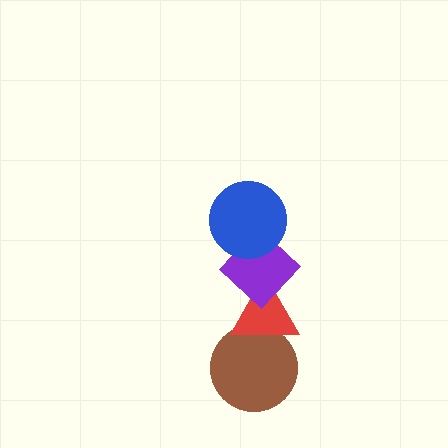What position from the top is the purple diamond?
The purple diamond is 2nd from the top.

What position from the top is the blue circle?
The blue circle is 1st from the top.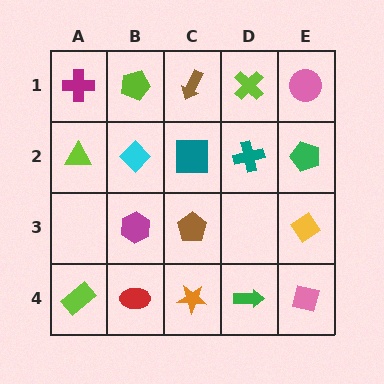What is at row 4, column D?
A green arrow.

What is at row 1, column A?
A magenta cross.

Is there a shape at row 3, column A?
No, that cell is empty.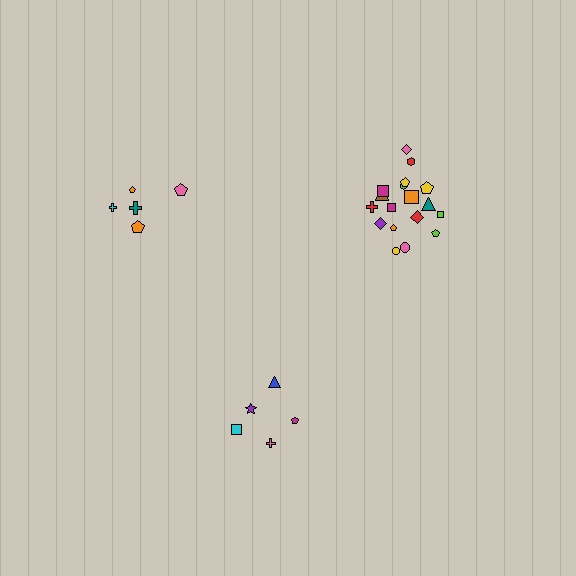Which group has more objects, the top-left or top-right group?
The top-right group.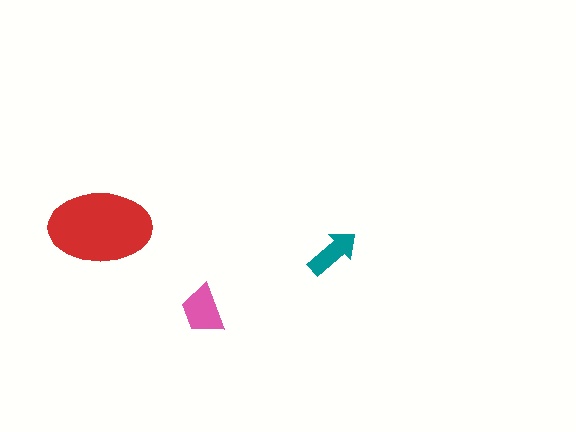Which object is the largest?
The red ellipse.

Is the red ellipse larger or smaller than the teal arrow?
Larger.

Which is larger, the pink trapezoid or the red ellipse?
The red ellipse.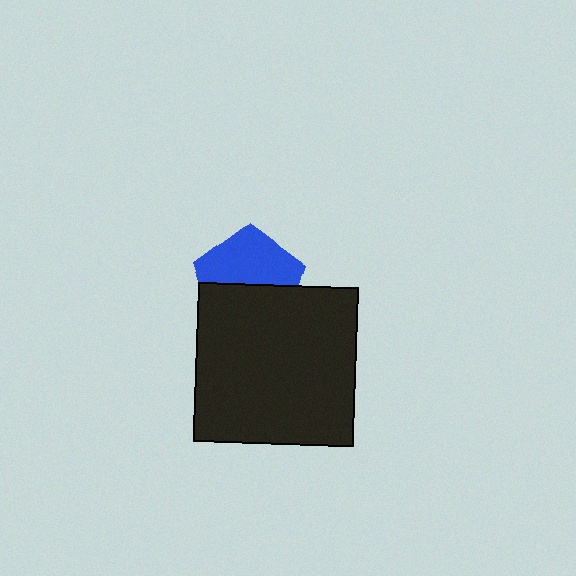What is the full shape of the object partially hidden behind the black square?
The partially hidden object is a blue pentagon.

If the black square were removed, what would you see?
You would see the complete blue pentagon.